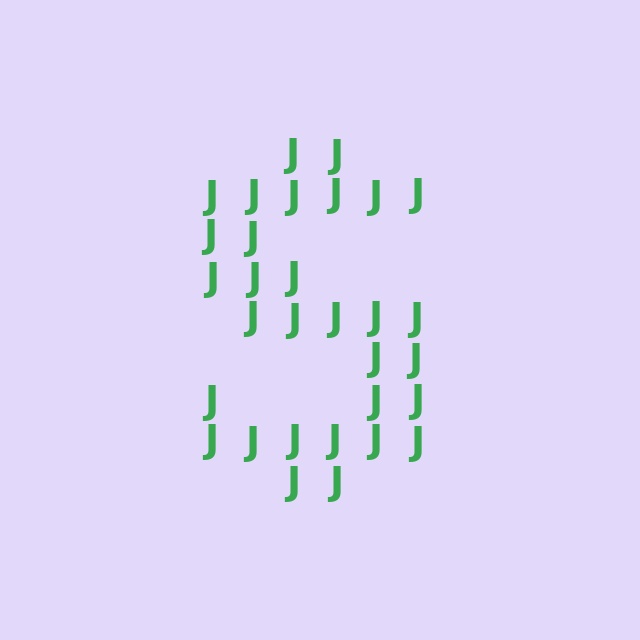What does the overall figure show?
The overall figure shows the letter S.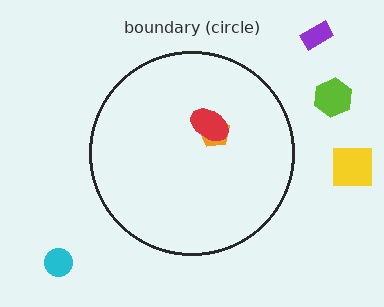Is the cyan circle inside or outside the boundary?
Outside.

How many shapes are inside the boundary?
2 inside, 4 outside.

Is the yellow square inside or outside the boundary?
Outside.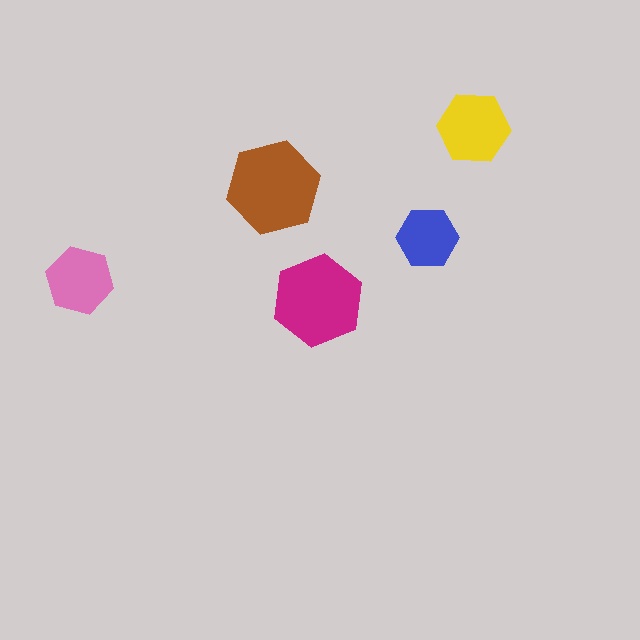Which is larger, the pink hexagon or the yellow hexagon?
The yellow one.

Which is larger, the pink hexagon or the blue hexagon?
The pink one.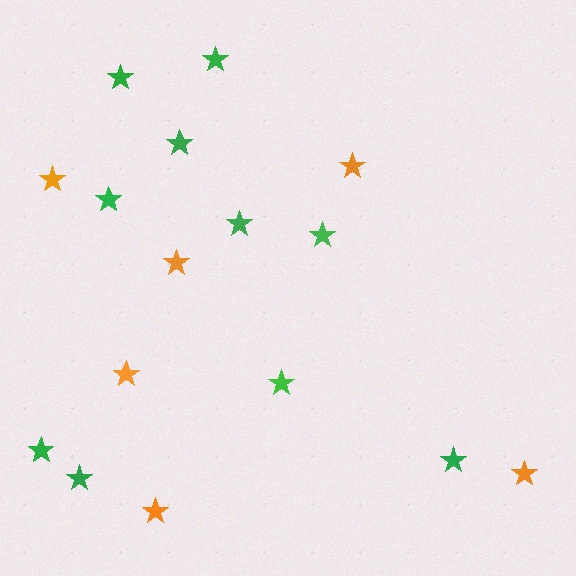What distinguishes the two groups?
There are 2 groups: one group of orange stars (6) and one group of green stars (10).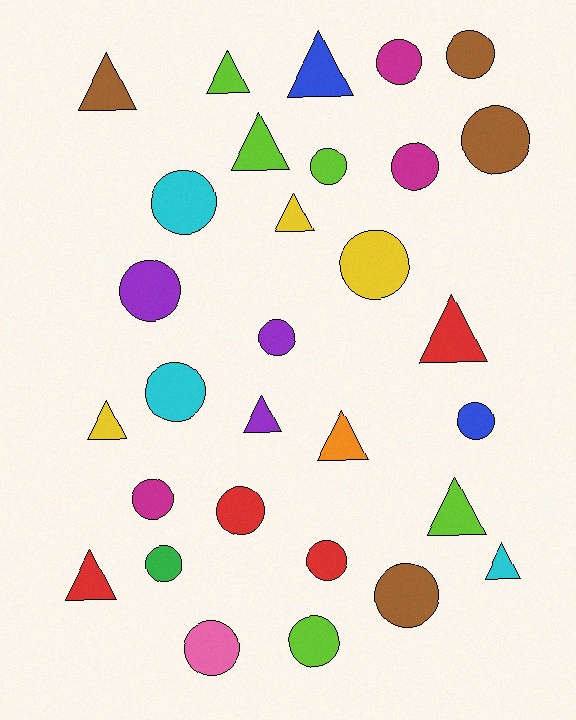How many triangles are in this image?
There are 12 triangles.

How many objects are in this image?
There are 30 objects.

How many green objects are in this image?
There is 1 green object.